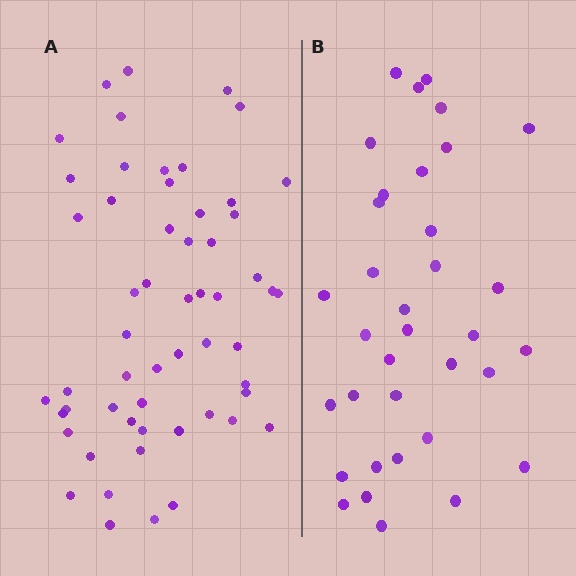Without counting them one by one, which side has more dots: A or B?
Region A (the left region) has more dots.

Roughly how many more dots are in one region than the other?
Region A has approximately 20 more dots than region B.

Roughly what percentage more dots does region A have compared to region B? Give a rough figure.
About 60% more.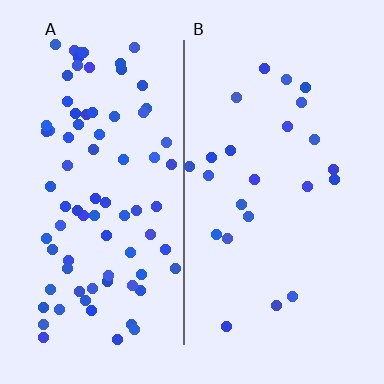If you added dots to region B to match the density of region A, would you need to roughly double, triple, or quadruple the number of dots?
Approximately triple.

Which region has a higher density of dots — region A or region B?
A (the left).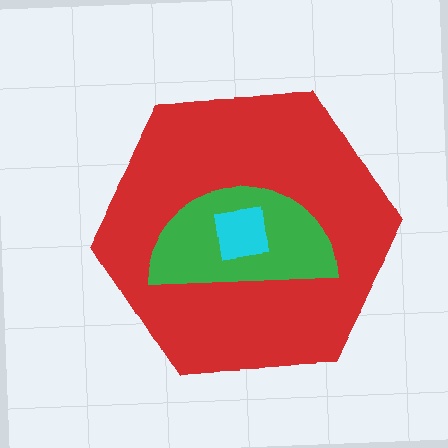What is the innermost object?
The cyan square.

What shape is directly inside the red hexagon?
The green semicircle.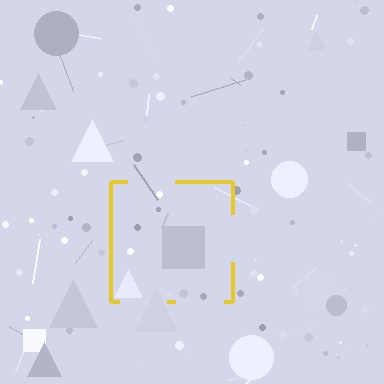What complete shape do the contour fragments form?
The contour fragments form a square.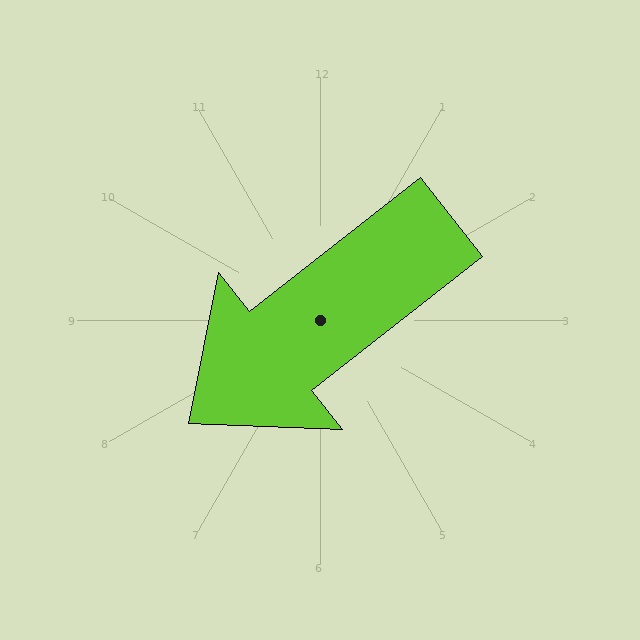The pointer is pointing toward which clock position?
Roughly 8 o'clock.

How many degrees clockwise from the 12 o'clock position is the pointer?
Approximately 232 degrees.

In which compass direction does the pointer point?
Southwest.